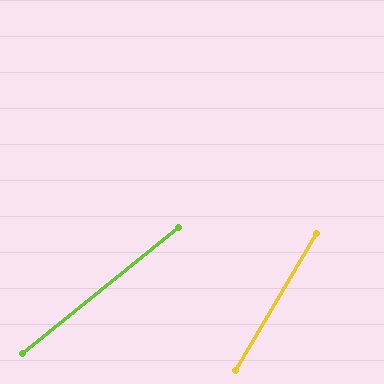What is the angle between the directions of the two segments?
Approximately 20 degrees.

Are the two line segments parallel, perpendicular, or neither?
Neither parallel nor perpendicular — they differ by about 20°.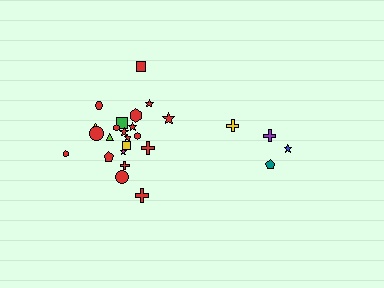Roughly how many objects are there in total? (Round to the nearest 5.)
Roughly 25 objects in total.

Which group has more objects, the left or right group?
The left group.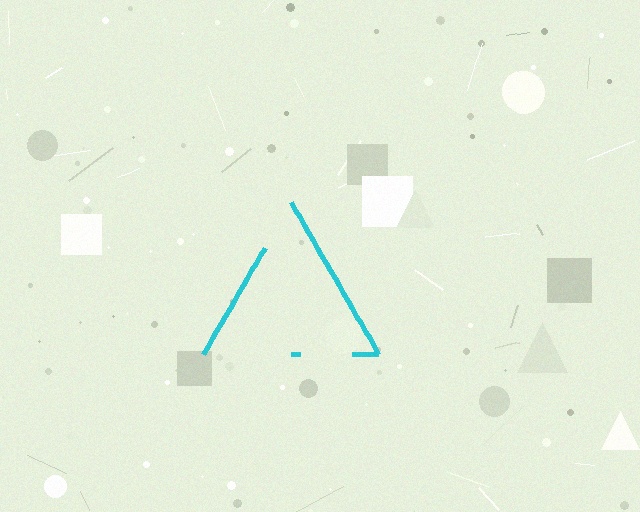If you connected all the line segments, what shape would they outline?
They would outline a triangle.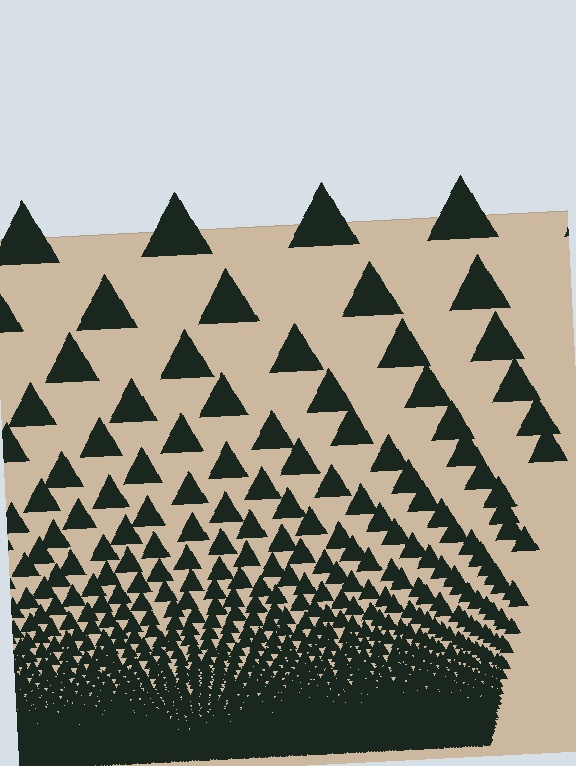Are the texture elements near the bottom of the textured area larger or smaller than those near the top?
Smaller. The gradient is inverted — elements near the bottom are smaller and denser.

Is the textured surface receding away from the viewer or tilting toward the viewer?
The surface appears to tilt toward the viewer. Texture elements get larger and sparser toward the top.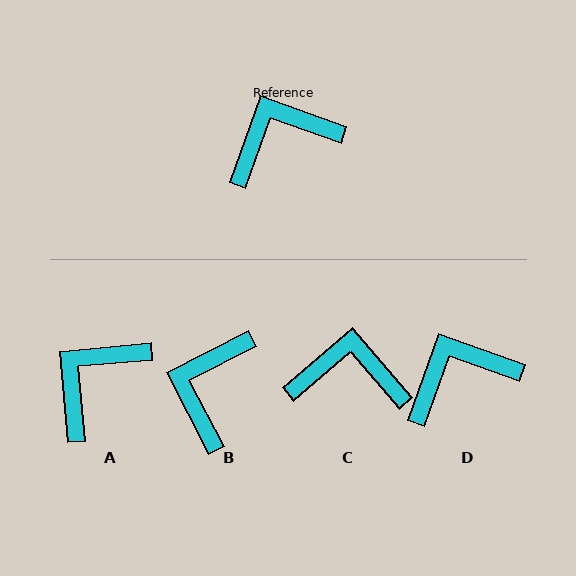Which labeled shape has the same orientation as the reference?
D.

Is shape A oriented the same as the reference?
No, it is off by about 25 degrees.